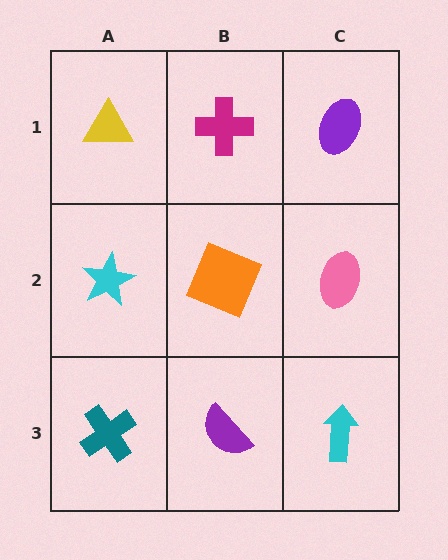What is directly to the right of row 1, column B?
A purple ellipse.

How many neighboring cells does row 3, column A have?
2.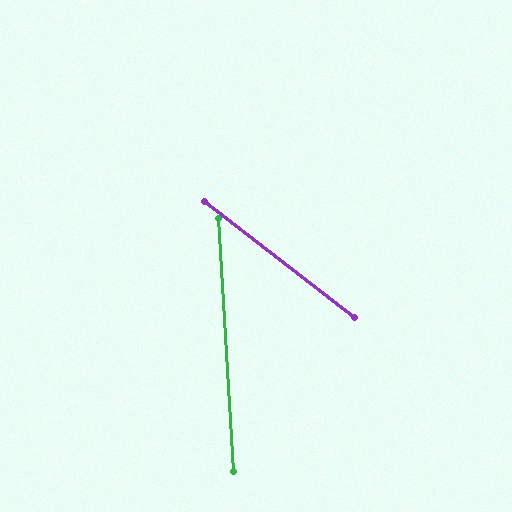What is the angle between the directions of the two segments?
Approximately 49 degrees.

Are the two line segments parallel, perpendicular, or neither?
Neither parallel nor perpendicular — they differ by about 49°.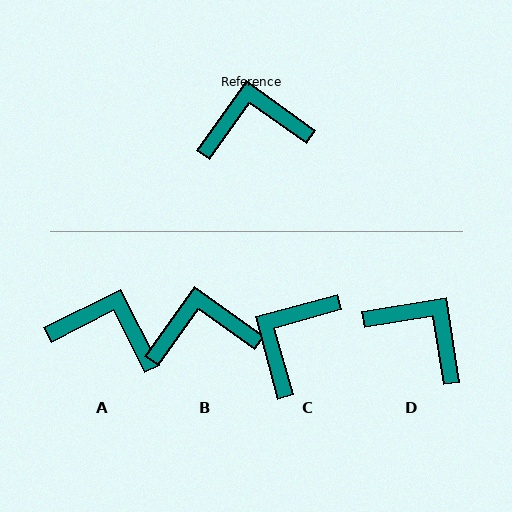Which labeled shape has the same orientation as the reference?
B.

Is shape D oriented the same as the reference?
No, it is off by about 45 degrees.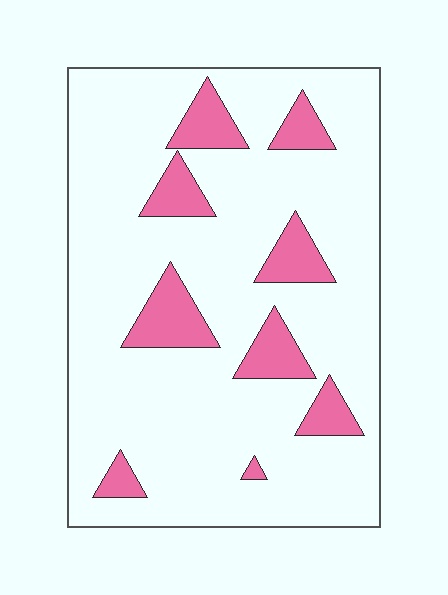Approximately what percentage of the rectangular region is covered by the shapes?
Approximately 15%.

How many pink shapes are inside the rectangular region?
9.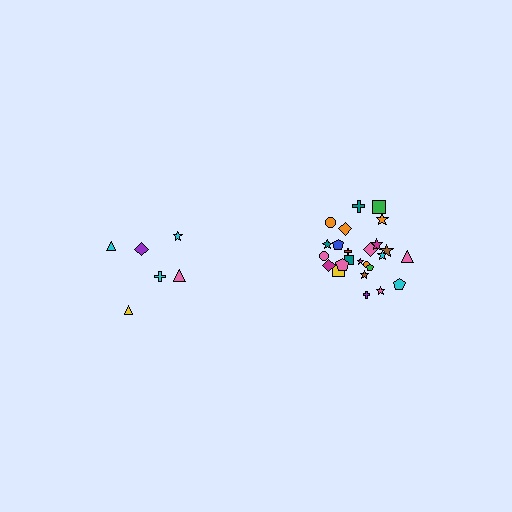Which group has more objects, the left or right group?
The right group.